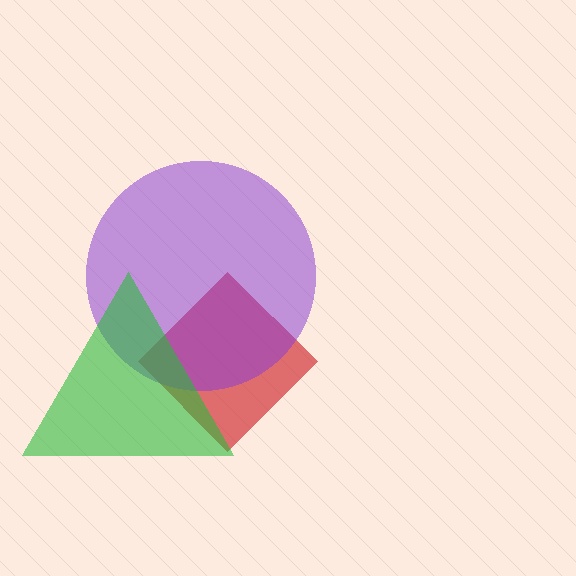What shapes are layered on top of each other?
The layered shapes are: a red diamond, a purple circle, a green triangle.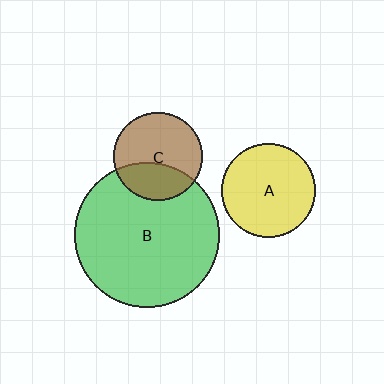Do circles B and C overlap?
Yes.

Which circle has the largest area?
Circle B (green).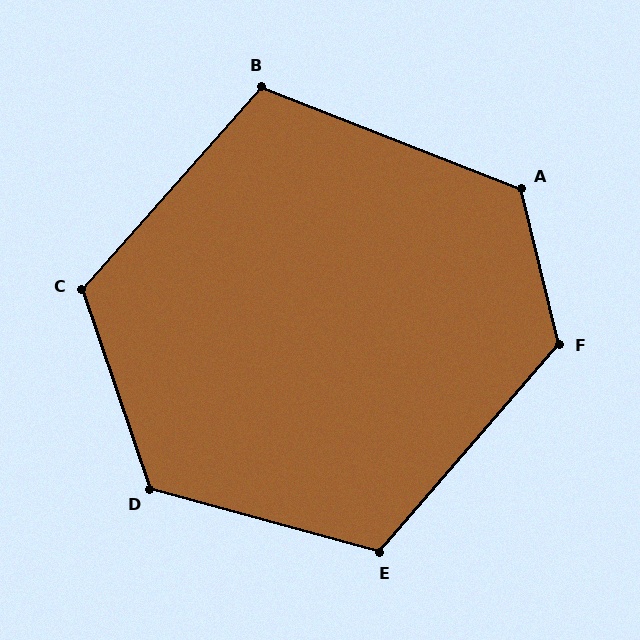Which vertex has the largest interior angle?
F, at approximately 126 degrees.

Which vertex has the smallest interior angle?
B, at approximately 110 degrees.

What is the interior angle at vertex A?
Approximately 125 degrees (obtuse).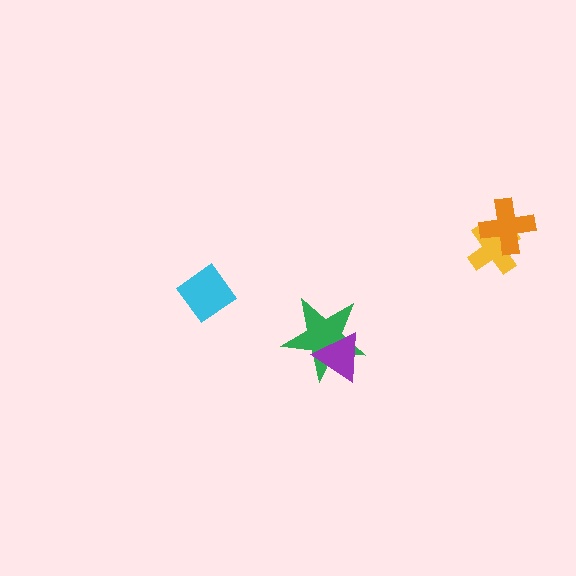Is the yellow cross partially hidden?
Yes, it is partially covered by another shape.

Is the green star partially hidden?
Yes, it is partially covered by another shape.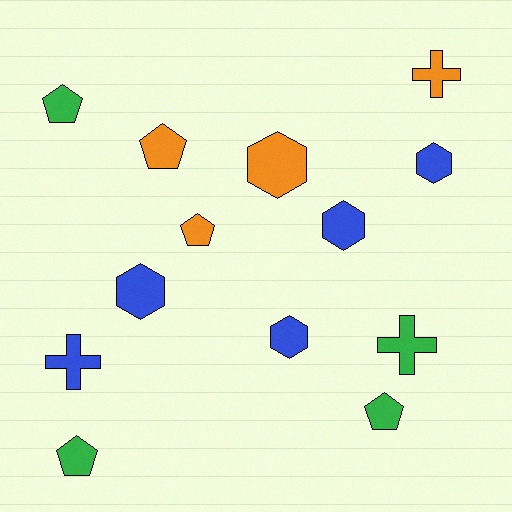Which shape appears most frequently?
Hexagon, with 5 objects.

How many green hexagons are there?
There are no green hexagons.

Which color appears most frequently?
Blue, with 5 objects.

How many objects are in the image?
There are 13 objects.